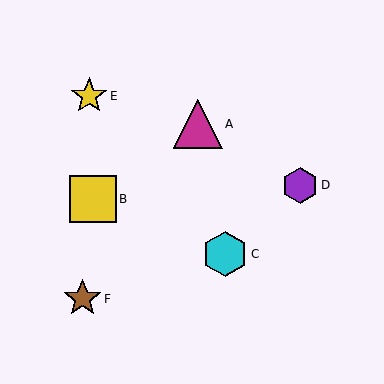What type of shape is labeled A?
Shape A is a magenta triangle.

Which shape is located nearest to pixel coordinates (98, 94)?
The yellow star (labeled E) at (89, 96) is nearest to that location.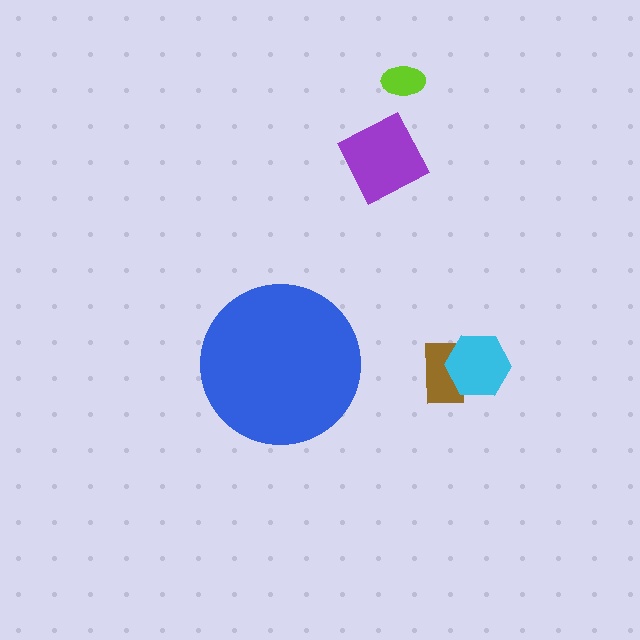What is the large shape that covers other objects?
A blue circle.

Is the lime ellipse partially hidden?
No, the lime ellipse is fully visible.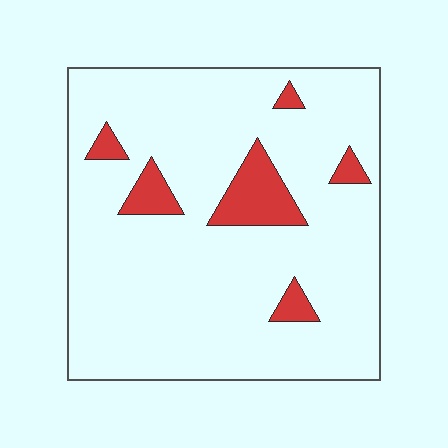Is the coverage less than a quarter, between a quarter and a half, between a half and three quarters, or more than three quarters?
Less than a quarter.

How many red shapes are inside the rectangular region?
6.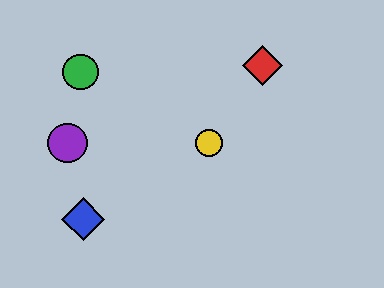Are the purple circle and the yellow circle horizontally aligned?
Yes, both are at y≈143.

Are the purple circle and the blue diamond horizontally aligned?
No, the purple circle is at y≈143 and the blue diamond is at y≈219.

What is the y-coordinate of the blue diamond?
The blue diamond is at y≈219.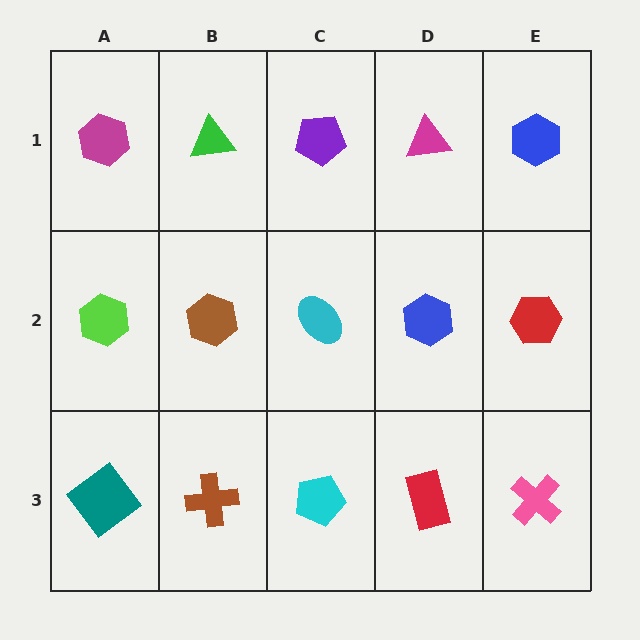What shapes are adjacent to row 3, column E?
A red hexagon (row 2, column E), a red rectangle (row 3, column D).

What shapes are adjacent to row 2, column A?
A magenta hexagon (row 1, column A), a teal diamond (row 3, column A), a brown hexagon (row 2, column B).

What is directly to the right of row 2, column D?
A red hexagon.